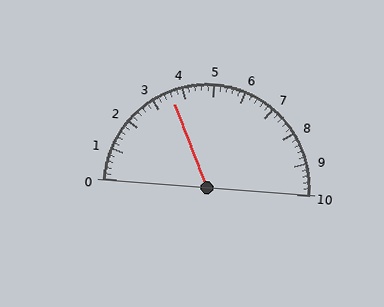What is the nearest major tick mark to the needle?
The nearest major tick mark is 4.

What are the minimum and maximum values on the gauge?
The gauge ranges from 0 to 10.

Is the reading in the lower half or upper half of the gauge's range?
The reading is in the lower half of the range (0 to 10).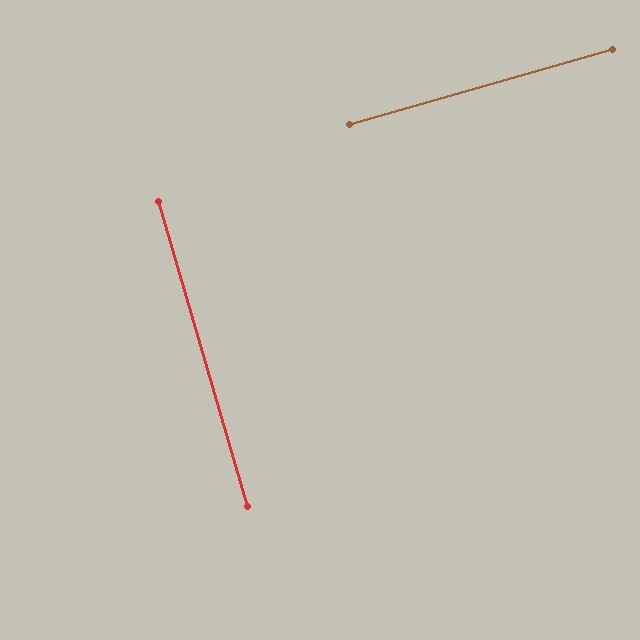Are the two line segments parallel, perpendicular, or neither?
Perpendicular — they meet at approximately 90°.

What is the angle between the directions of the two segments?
Approximately 90 degrees.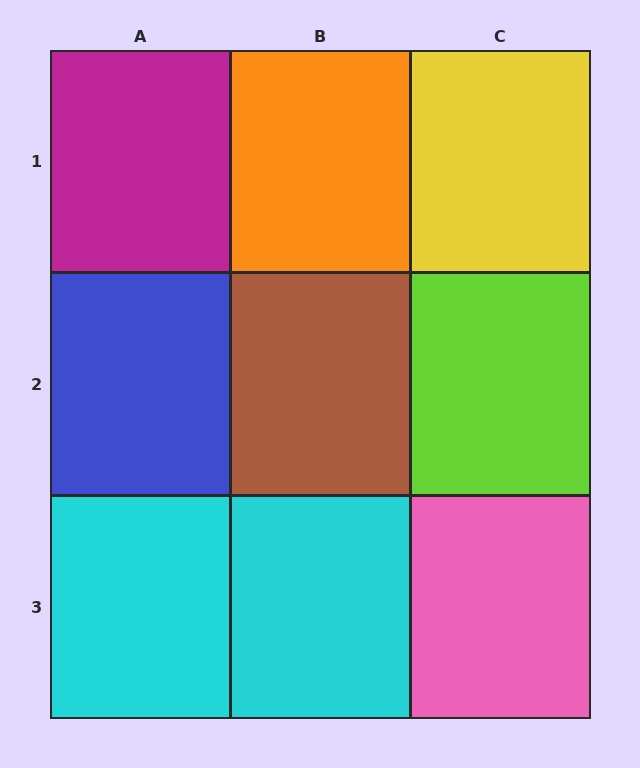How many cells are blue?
1 cell is blue.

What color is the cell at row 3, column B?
Cyan.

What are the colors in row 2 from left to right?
Blue, brown, lime.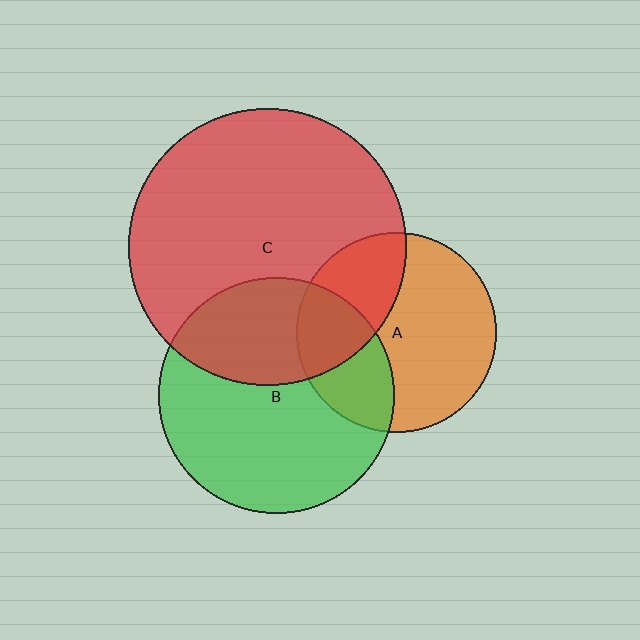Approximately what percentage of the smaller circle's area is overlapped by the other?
Approximately 35%.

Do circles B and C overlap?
Yes.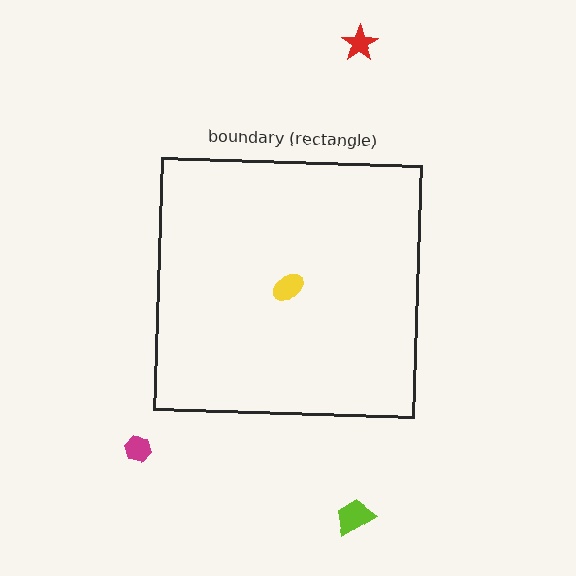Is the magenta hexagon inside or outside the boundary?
Outside.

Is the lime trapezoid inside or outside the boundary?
Outside.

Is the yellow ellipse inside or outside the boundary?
Inside.